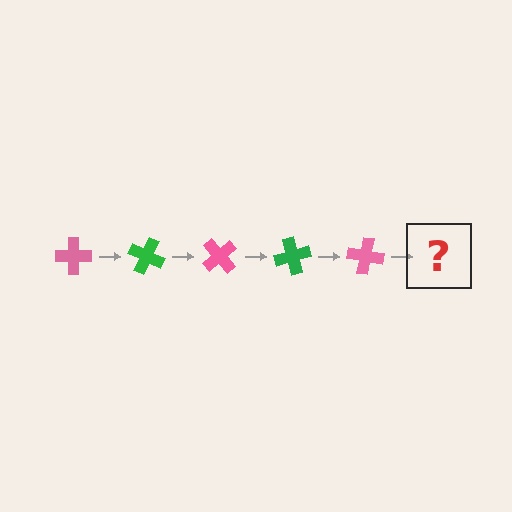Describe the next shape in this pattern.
It should be a green cross, rotated 125 degrees from the start.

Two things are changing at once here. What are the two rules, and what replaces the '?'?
The two rules are that it rotates 25 degrees each step and the color cycles through pink and green. The '?' should be a green cross, rotated 125 degrees from the start.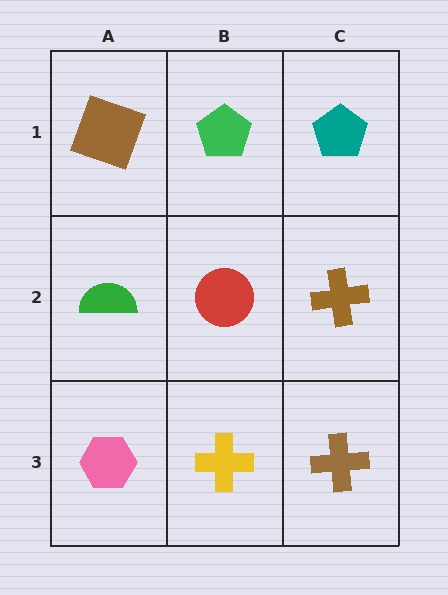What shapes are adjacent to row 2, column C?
A teal pentagon (row 1, column C), a brown cross (row 3, column C), a red circle (row 2, column B).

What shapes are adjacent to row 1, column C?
A brown cross (row 2, column C), a green pentagon (row 1, column B).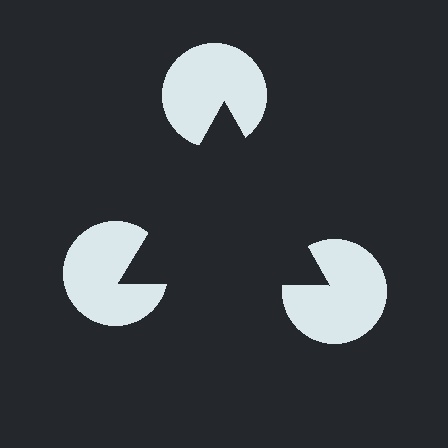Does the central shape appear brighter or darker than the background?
It typically appears slightly darker than the background, even though no actual brightness change is drawn.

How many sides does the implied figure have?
3 sides.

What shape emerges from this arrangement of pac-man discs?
An illusory triangle — its edges are inferred from the aligned wedge cuts in the pac-man discs, not physically drawn.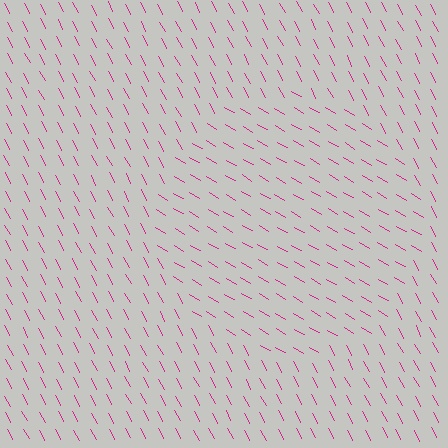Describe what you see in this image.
The image is filled with small magenta line segments. A circle region in the image has lines oriented differently from the surrounding lines, creating a visible texture boundary.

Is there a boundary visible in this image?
Yes, there is a texture boundary formed by a change in line orientation.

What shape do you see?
I see a circle.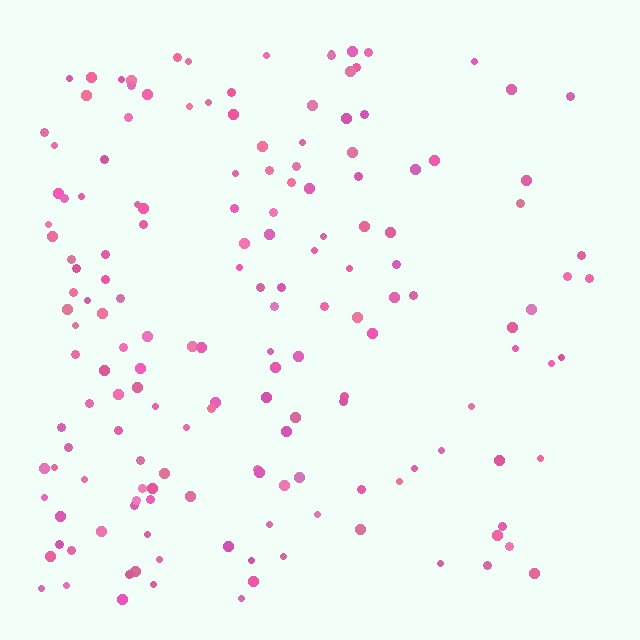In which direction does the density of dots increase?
From right to left, with the left side densest.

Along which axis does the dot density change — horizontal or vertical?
Horizontal.